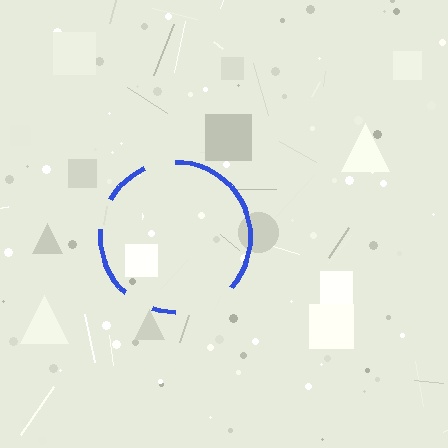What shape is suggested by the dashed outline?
The dashed outline suggests a circle.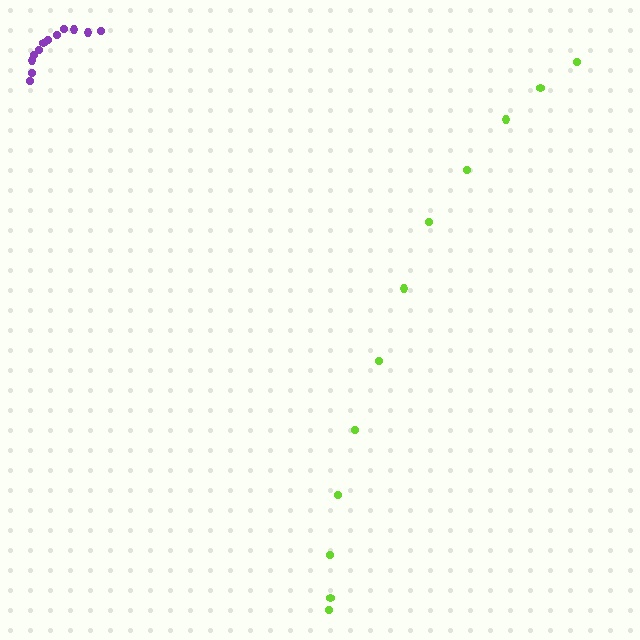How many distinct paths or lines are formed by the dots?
There are 2 distinct paths.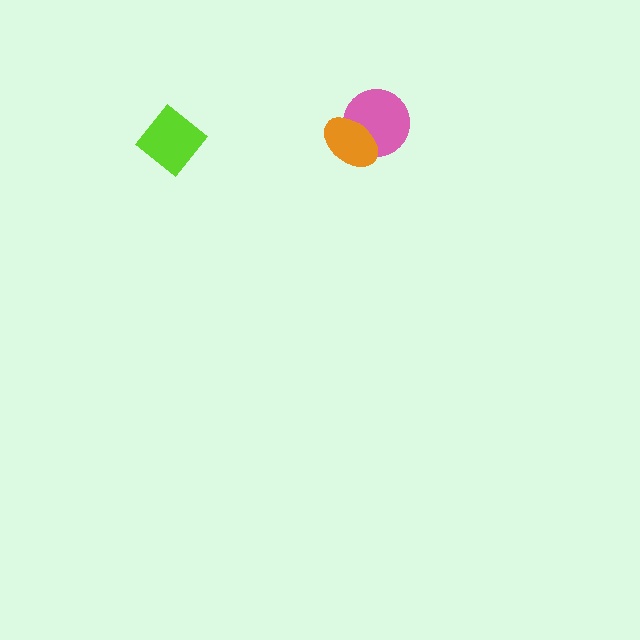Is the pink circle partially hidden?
Yes, it is partially covered by another shape.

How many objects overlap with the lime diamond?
0 objects overlap with the lime diamond.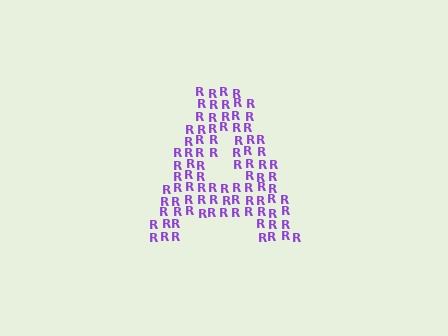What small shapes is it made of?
It is made of small letter R's.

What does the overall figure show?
The overall figure shows the letter A.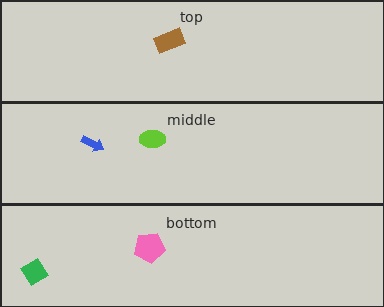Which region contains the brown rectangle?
The top region.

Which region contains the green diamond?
The bottom region.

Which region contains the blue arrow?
The middle region.